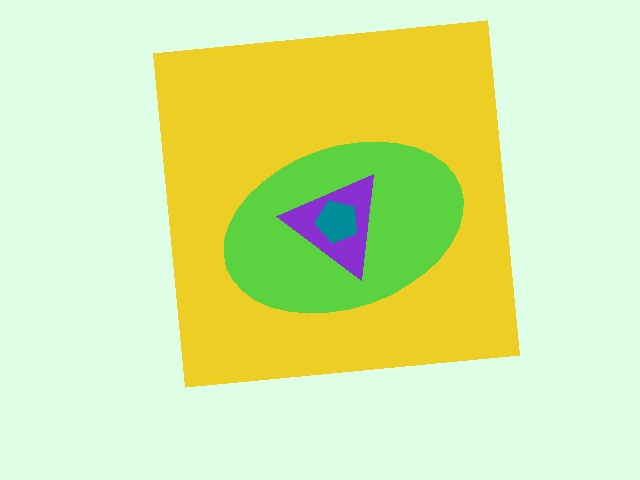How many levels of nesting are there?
4.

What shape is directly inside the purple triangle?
The teal pentagon.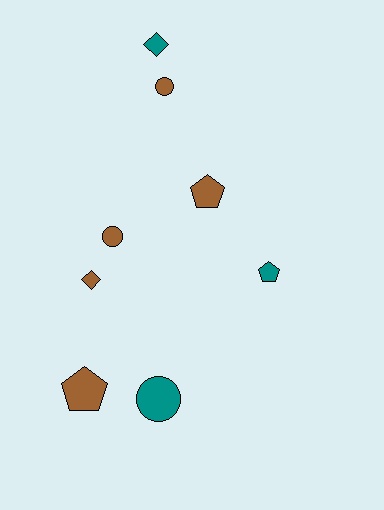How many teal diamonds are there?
There is 1 teal diamond.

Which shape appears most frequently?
Circle, with 3 objects.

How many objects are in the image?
There are 8 objects.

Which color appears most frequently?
Brown, with 5 objects.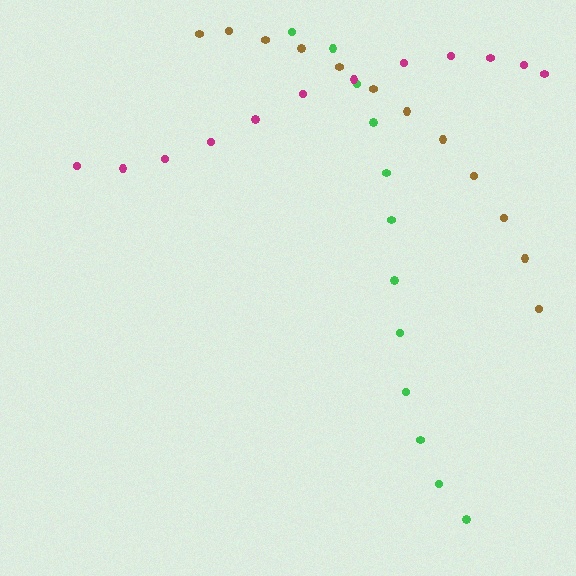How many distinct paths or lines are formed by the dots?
There are 3 distinct paths.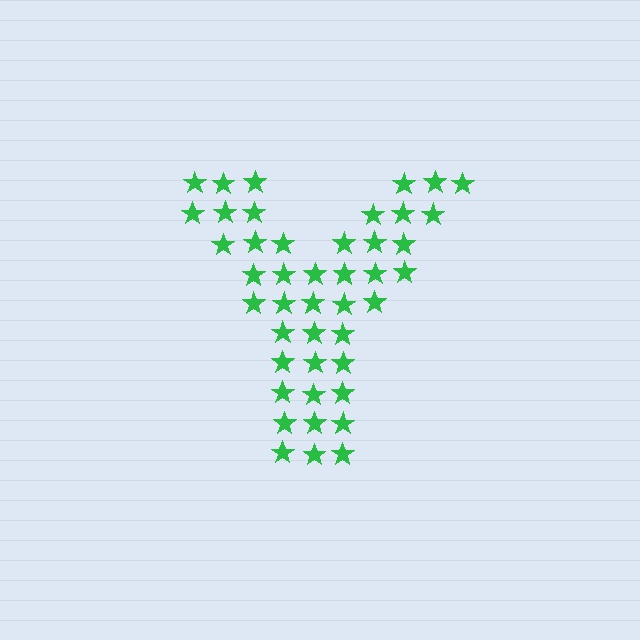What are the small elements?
The small elements are stars.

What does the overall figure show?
The overall figure shows the letter Y.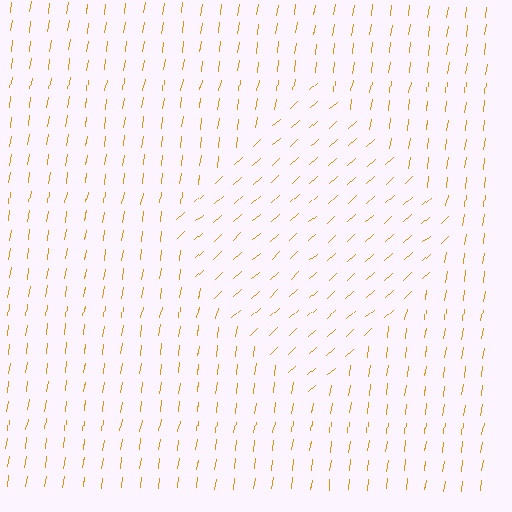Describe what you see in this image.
The image is filled with small orange line segments. A diamond region in the image has lines oriented differently from the surrounding lines, creating a visible texture boundary.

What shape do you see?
I see a diamond.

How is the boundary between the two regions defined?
The boundary is defined purely by a change in line orientation (approximately 40 degrees difference). All lines are the same color and thickness.